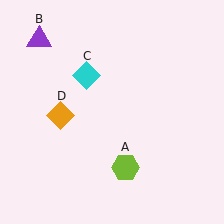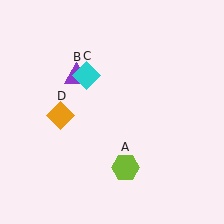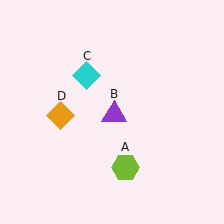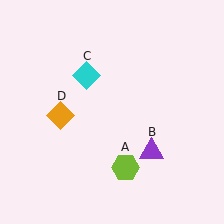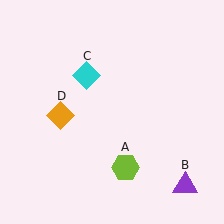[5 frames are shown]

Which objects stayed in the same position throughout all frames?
Lime hexagon (object A) and cyan diamond (object C) and orange diamond (object D) remained stationary.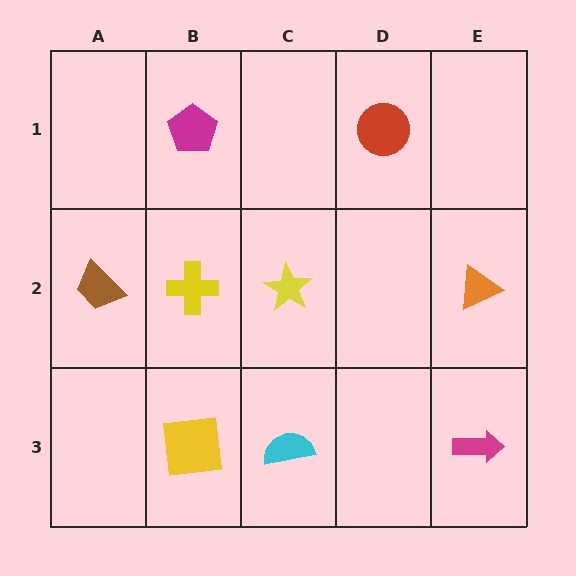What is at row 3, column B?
A yellow square.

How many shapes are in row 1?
2 shapes.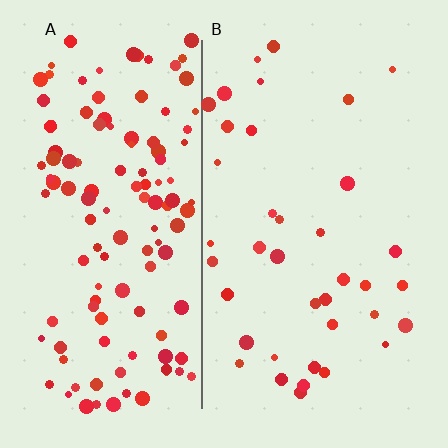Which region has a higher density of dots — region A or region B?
A (the left).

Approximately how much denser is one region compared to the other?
Approximately 3.3× — region A over region B.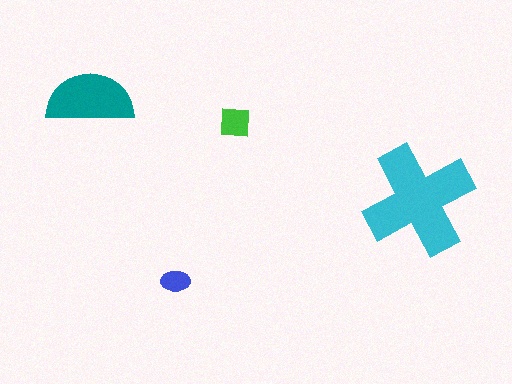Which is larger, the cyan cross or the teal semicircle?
The cyan cross.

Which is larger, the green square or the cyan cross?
The cyan cross.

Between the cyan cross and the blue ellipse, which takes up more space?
The cyan cross.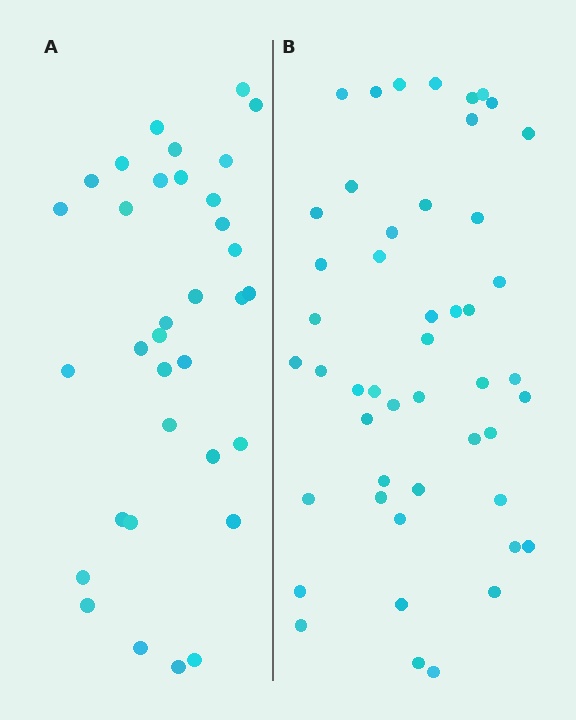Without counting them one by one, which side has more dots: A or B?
Region B (the right region) has more dots.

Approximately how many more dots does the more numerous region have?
Region B has approximately 15 more dots than region A.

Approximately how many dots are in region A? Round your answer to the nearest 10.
About 30 dots. (The exact count is 34, which rounds to 30.)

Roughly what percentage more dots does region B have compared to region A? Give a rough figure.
About 40% more.